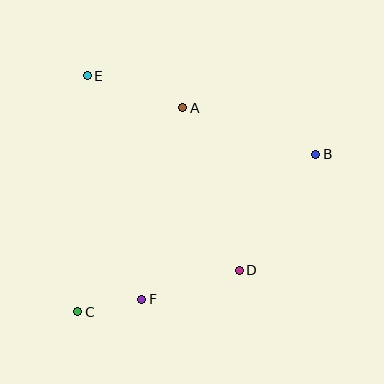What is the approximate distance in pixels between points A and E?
The distance between A and E is approximately 101 pixels.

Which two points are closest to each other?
Points C and F are closest to each other.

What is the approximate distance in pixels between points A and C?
The distance between A and C is approximately 229 pixels.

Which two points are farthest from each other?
Points B and C are farthest from each other.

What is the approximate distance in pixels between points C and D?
The distance between C and D is approximately 167 pixels.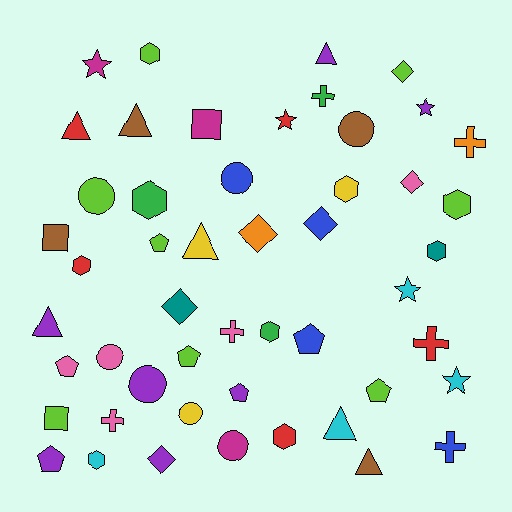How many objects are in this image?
There are 50 objects.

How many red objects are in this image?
There are 5 red objects.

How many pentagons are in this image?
There are 7 pentagons.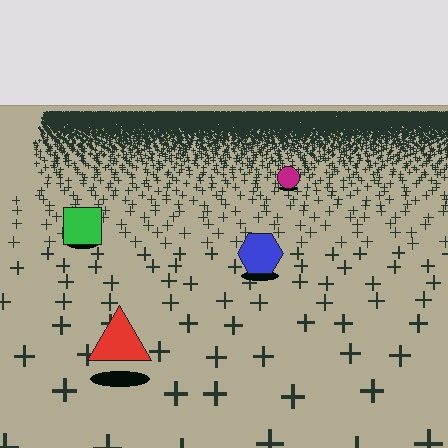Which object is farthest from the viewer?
The magenta circle is farthest from the viewer. It appears smaller and the ground texture around it is denser.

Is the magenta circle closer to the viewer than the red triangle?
No. The red triangle is closer — you can tell from the texture gradient: the ground texture is coarser near it.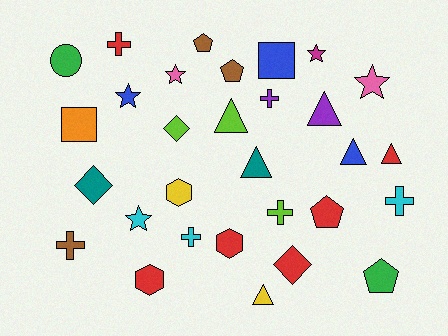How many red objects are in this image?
There are 6 red objects.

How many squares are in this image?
There are 2 squares.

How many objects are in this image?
There are 30 objects.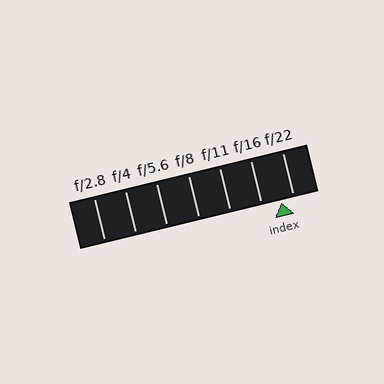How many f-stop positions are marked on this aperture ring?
There are 7 f-stop positions marked.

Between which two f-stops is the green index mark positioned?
The index mark is between f/16 and f/22.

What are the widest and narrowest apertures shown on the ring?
The widest aperture shown is f/2.8 and the narrowest is f/22.